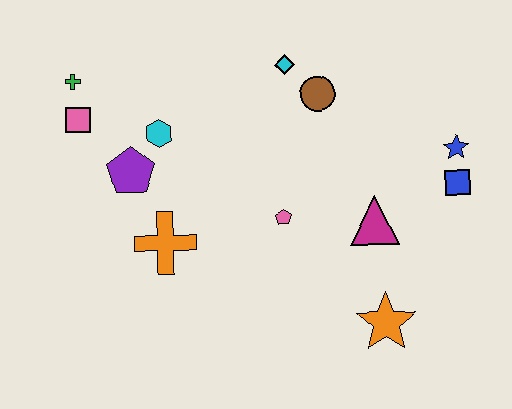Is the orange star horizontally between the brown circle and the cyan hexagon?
No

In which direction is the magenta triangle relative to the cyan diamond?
The magenta triangle is below the cyan diamond.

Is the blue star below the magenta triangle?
No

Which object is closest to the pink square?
The green cross is closest to the pink square.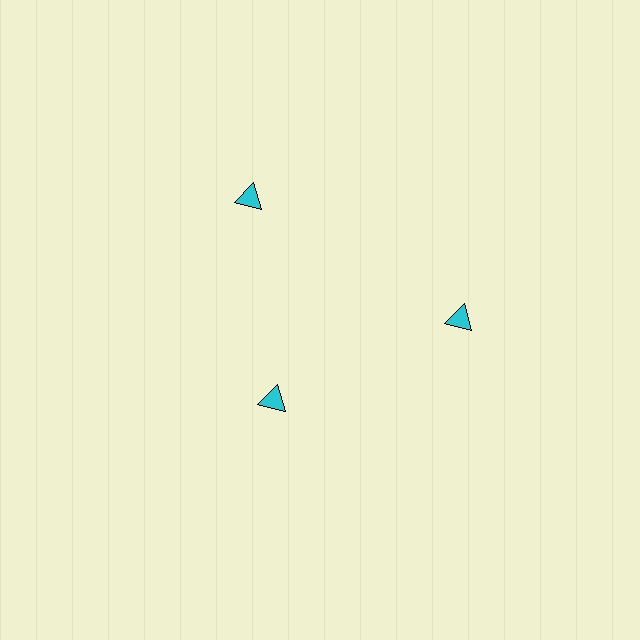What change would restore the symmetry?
The symmetry would be restored by moving it outward, back onto the ring so that all 3 triangles sit at equal angles and equal distance from the center.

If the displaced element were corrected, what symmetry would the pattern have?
It would have 3-fold rotational symmetry — the pattern would map onto itself every 120 degrees.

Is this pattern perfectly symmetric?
No. The 3 cyan triangles are arranged in a ring, but one element near the 7 o'clock position is pulled inward toward the center, breaking the 3-fold rotational symmetry.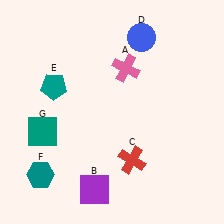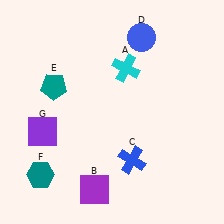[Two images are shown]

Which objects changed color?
A changed from pink to cyan. C changed from red to blue. G changed from teal to purple.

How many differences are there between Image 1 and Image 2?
There are 3 differences between the two images.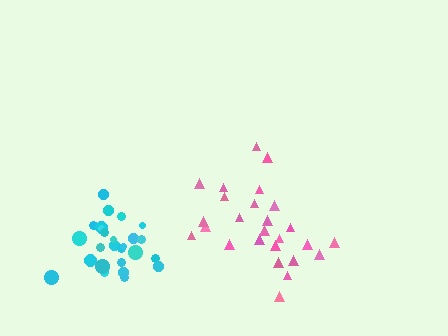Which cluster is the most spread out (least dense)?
Pink.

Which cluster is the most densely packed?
Cyan.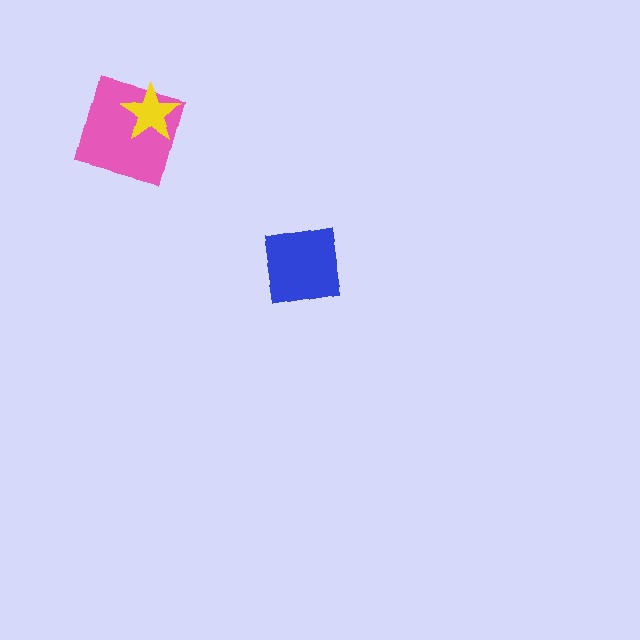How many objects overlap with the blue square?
0 objects overlap with the blue square.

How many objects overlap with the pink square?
1 object overlaps with the pink square.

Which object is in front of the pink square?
The yellow star is in front of the pink square.